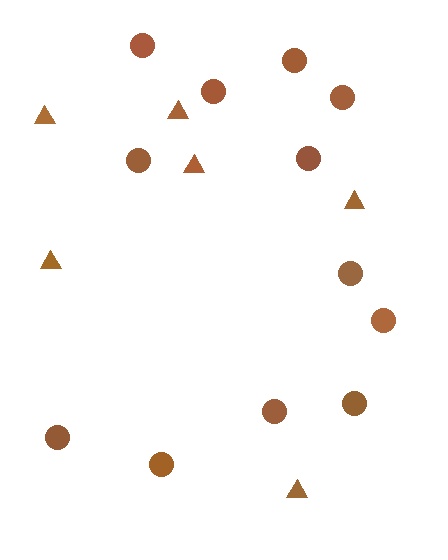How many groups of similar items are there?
There are 2 groups: one group of circles (12) and one group of triangles (6).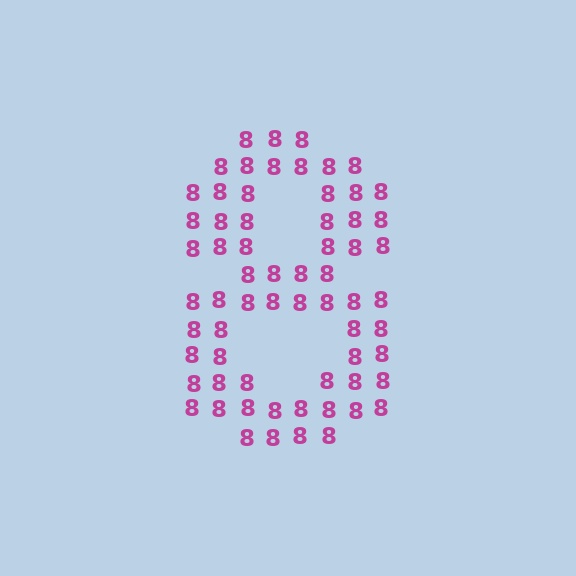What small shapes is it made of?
It is made of small digit 8's.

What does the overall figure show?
The overall figure shows the digit 8.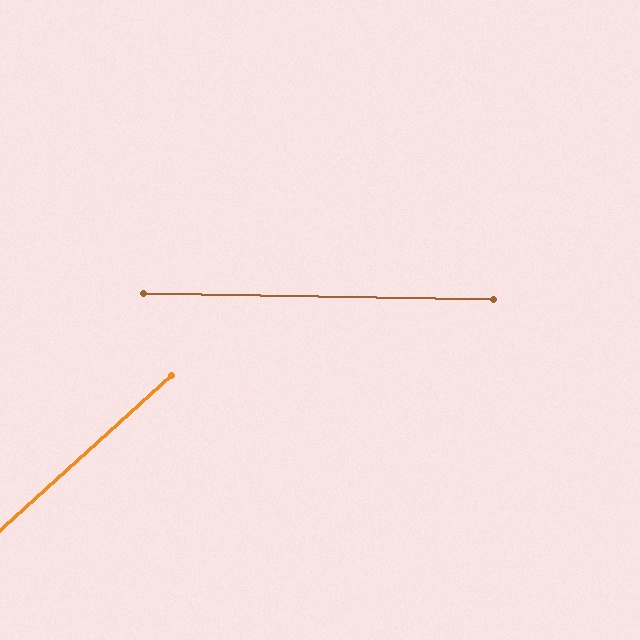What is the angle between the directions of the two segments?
Approximately 43 degrees.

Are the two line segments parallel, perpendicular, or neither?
Neither parallel nor perpendicular — they differ by about 43°.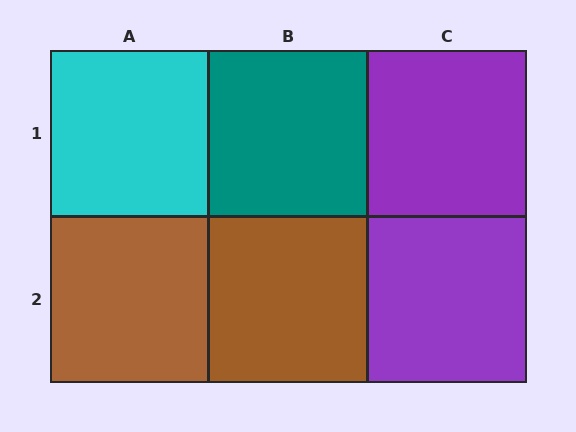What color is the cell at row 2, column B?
Brown.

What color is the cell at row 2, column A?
Brown.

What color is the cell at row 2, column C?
Purple.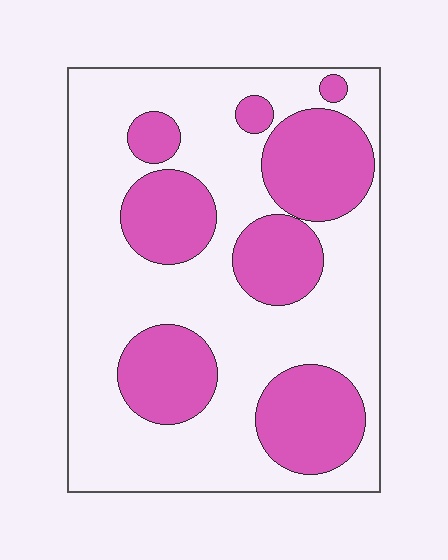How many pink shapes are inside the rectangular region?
8.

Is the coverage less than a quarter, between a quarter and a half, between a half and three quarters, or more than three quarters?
Between a quarter and a half.